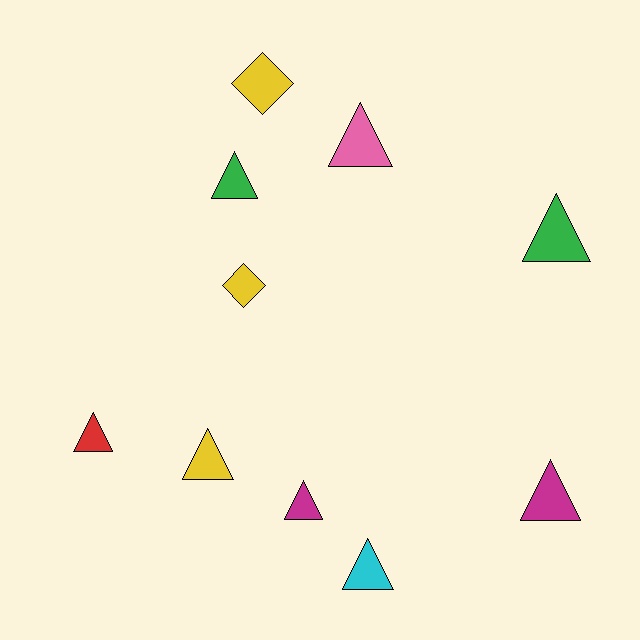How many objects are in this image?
There are 10 objects.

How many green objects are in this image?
There are 2 green objects.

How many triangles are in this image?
There are 8 triangles.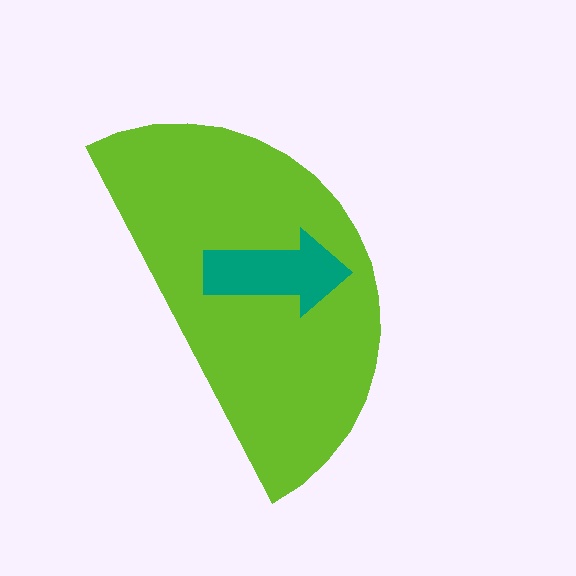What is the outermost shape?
The lime semicircle.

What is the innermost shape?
The teal arrow.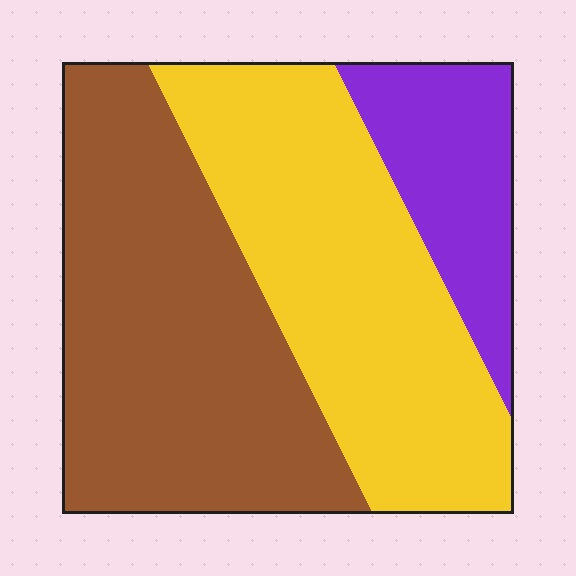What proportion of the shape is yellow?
Yellow takes up between a quarter and a half of the shape.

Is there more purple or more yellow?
Yellow.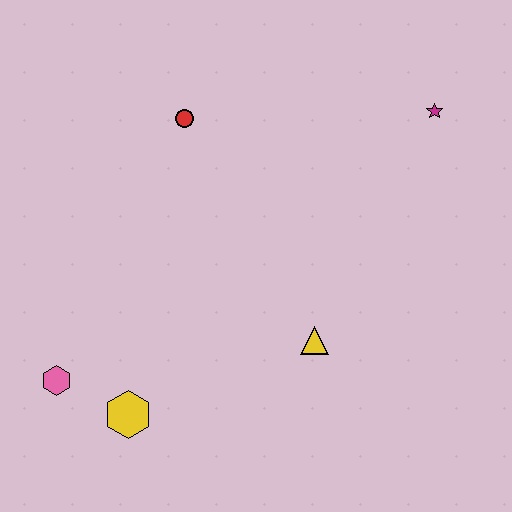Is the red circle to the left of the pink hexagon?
No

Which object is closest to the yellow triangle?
The yellow hexagon is closest to the yellow triangle.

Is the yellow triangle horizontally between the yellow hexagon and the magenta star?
Yes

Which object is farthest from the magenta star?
The pink hexagon is farthest from the magenta star.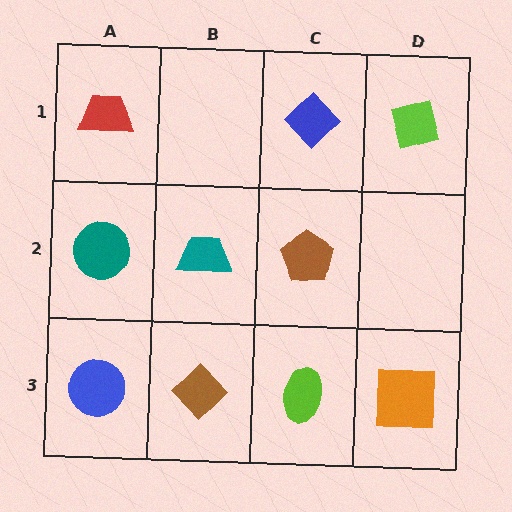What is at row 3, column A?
A blue circle.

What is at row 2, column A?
A teal circle.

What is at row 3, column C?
A lime ellipse.